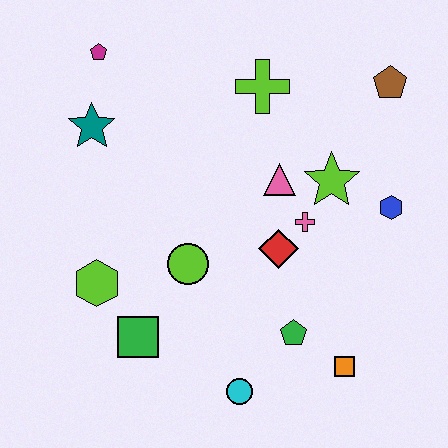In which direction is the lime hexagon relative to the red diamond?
The lime hexagon is to the left of the red diamond.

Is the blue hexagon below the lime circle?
No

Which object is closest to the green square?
The lime hexagon is closest to the green square.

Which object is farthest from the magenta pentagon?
The orange square is farthest from the magenta pentagon.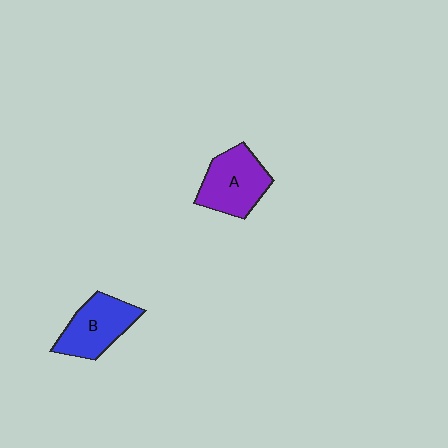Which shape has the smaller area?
Shape B (blue).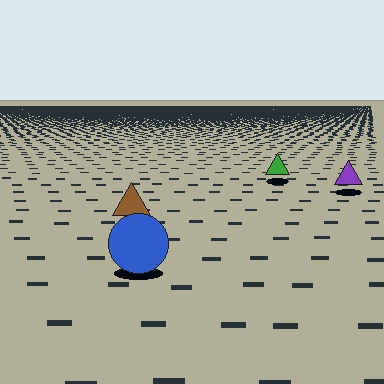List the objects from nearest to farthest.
From nearest to farthest: the blue circle, the brown triangle, the purple triangle, the green triangle.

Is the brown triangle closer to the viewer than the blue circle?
No. The blue circle is closer — you can tell from the texture gradient: the ground texture is coarser near it.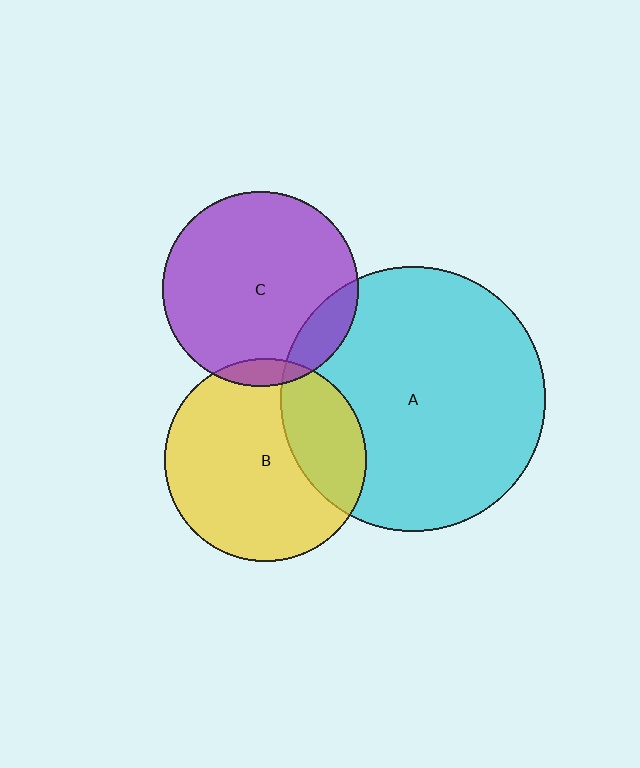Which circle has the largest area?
Circle A (cyan).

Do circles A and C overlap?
Yes.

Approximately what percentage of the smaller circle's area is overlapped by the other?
Approximately 10%.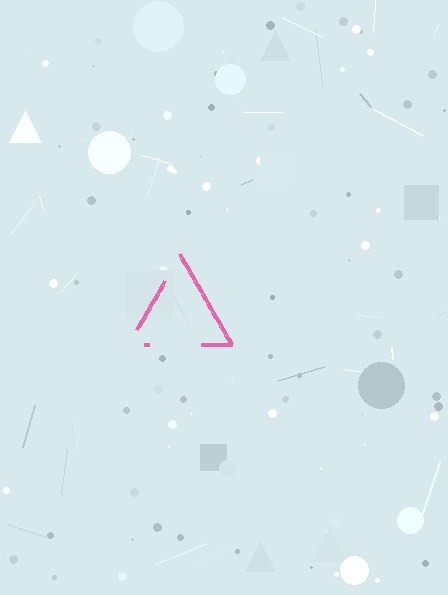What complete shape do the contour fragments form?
The contour fragments form a triangle.